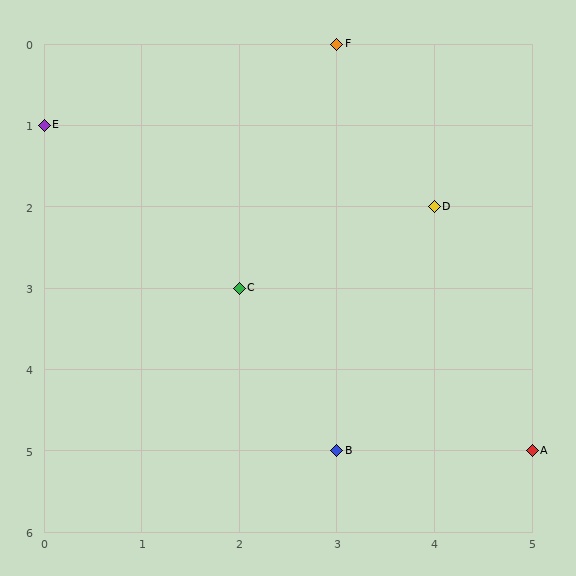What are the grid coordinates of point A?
Point A is at grid coordinates (5, 5).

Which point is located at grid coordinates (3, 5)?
Point B is at (3, 5).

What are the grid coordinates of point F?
Point F is at grid coordinates (3, 0).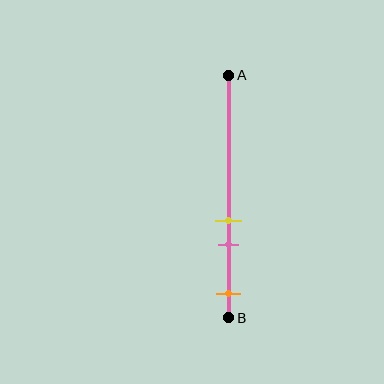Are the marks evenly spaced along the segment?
No, the marks are not evenly spaced.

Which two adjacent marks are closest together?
The yellow and pink marks are the closest adjacent pair.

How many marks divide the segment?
There are 3 marks dividing the segment.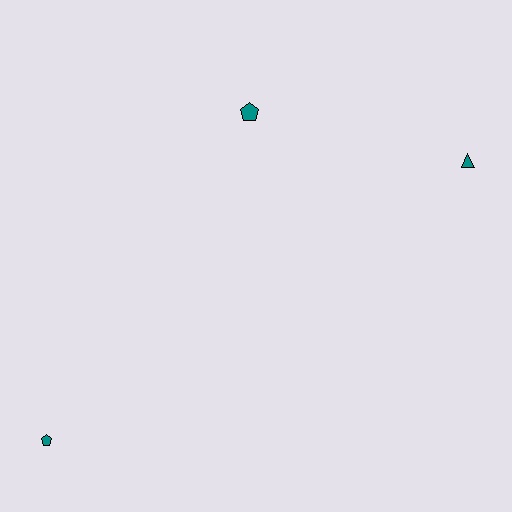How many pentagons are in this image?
There are 2 pentagons.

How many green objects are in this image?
There are no green objects.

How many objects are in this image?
There are 3 objects.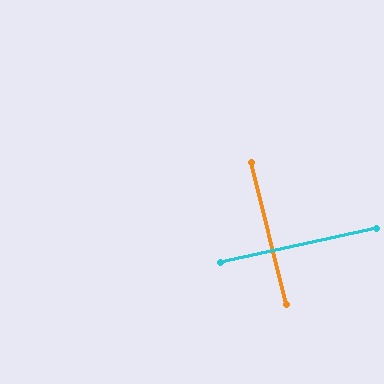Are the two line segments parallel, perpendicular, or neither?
Perpendicular — they meet at approximately 88°.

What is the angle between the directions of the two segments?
Approximately 88 degrees.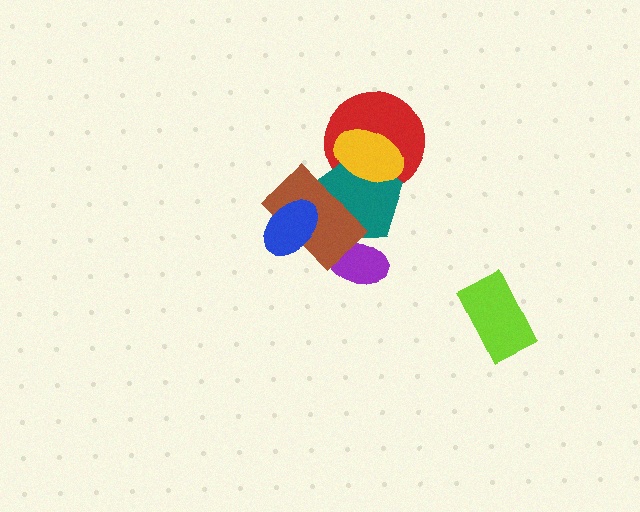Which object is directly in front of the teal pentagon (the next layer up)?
The brown rectangle is directly in front of the teal pentagon.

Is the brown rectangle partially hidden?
Yes, it is partially covered by another shape.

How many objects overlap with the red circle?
2 objects overlap with the red circle.